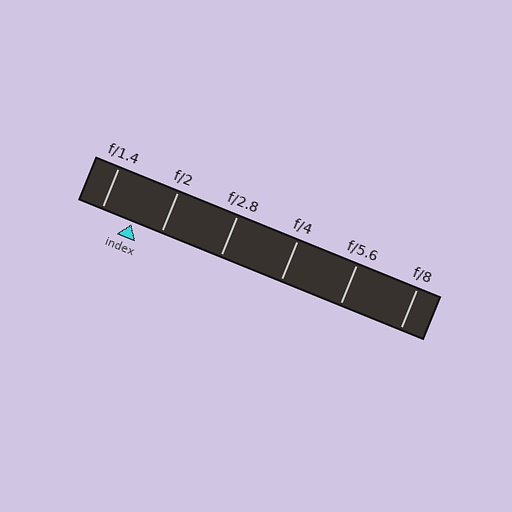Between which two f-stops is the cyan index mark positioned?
The index mark is between f/1.4 and f/2.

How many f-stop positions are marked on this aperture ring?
There are 6 f-stop positions marked.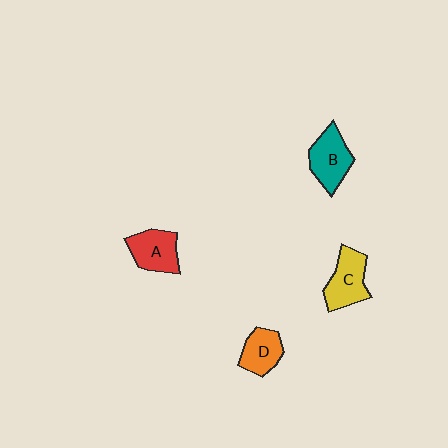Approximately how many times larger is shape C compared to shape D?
Approximately 1.3 times.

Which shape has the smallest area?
Shape D (orange).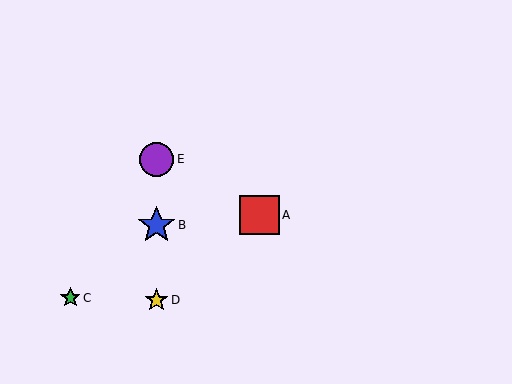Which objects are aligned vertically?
Objects B, D, E are aligned vertically.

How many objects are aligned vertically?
3 objects (B, D, E) are aligned vertically.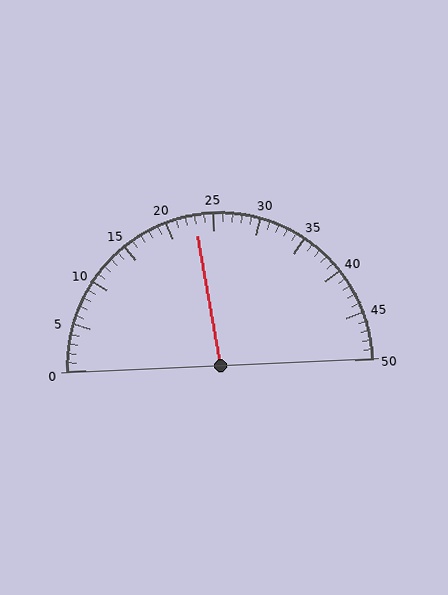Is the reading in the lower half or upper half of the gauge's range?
The reading is in the lower half of the range (0 to 50).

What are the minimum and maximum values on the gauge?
The gauge ranges from 0 to 50.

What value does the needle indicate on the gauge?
The needle indicates approximately 23.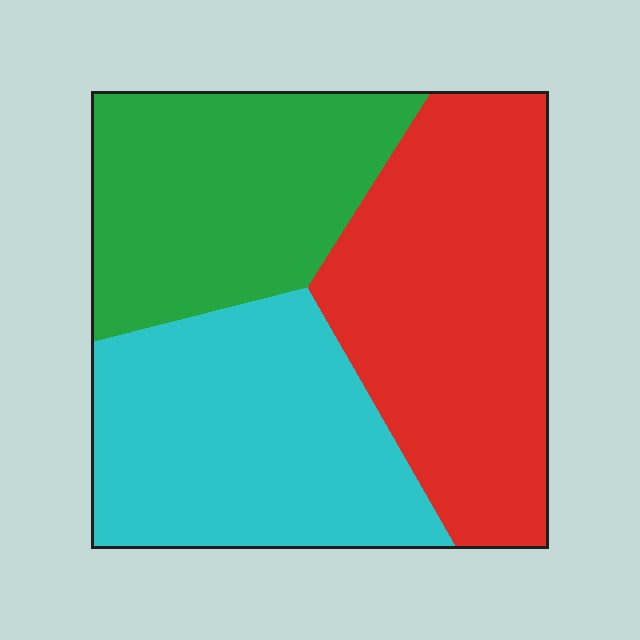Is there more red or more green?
Red.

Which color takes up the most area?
Red, at roughly 40%.